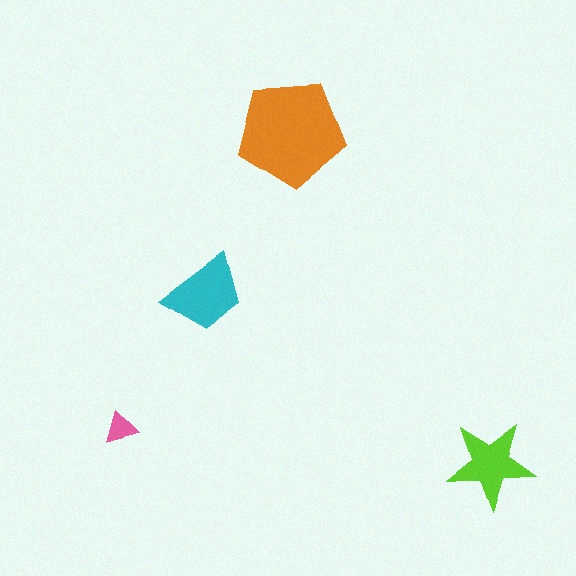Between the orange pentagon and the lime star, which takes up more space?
The orange pentagon.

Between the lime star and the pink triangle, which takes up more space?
The lime star.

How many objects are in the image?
There are 4 objects in the image.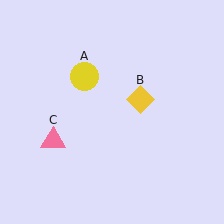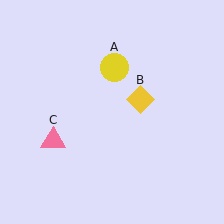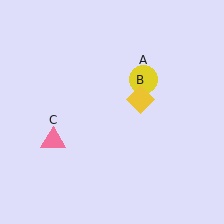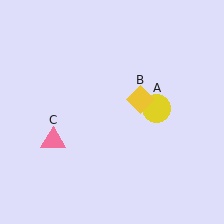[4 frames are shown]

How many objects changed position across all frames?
1 object changed position: yellow circle (object A).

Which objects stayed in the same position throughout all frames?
Yellow diamond (object B) and pink triangle (object C) remained stationary.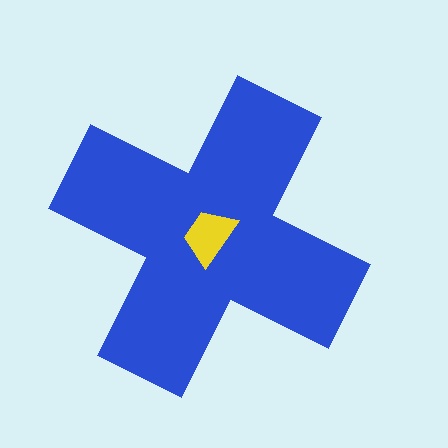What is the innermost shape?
The yellow trapezoid.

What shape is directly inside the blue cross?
The yellow trapezoid.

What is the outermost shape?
The blue cross.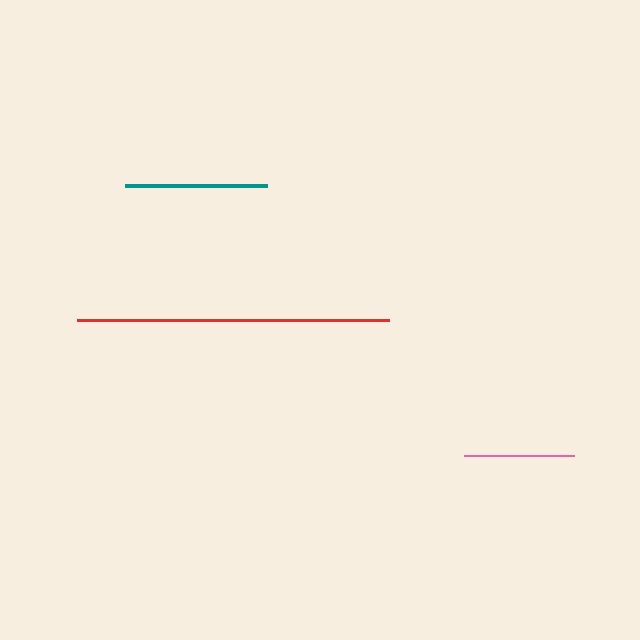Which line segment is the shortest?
The pink line is the shortest at approximately 111 pixels.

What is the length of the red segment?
The red segment is approximately 313 pixels long.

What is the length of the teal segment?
The teal segment is approximately 142 pixels long.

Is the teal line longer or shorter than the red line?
The red line is longer than the teal line.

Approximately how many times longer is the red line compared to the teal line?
The red line is approximately 2.2 times the length of the teal line.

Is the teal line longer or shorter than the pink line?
The teal line is longer than the pink line.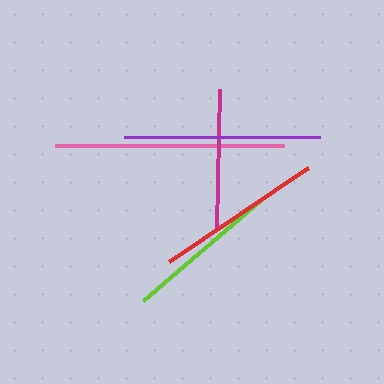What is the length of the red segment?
The red segment is approximately 168 pixels long.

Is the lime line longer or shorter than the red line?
The red line is longer than the lime line.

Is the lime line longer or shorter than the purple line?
The purple line is longer than the lime line.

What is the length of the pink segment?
The pink segment is approximately 229 pixels long.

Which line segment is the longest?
The pink line is the longest at approximately 229 pixels.